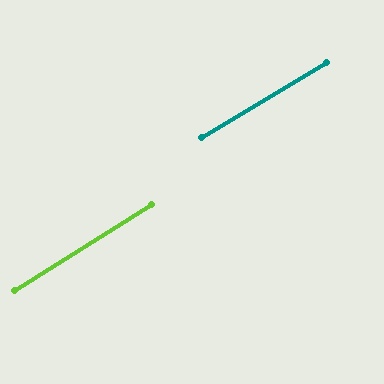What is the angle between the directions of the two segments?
Approximately 1 degree.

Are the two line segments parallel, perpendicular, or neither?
Parallel — their directions differ by only 1.3°.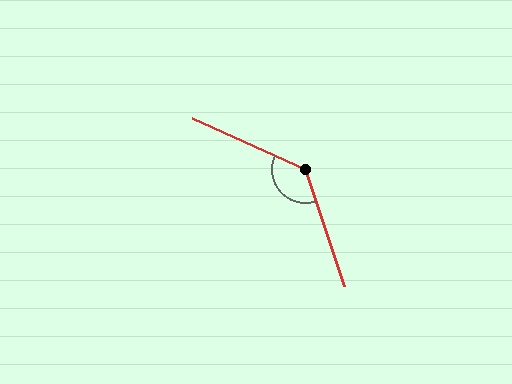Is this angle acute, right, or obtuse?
It is obtuse.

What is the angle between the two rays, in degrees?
Approximately 133 degrees.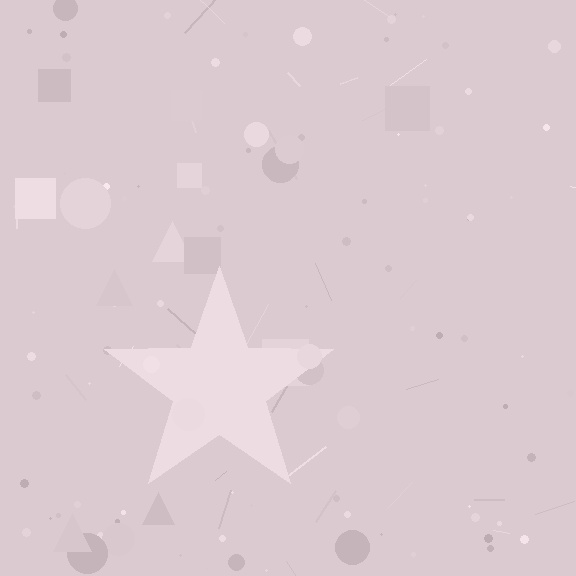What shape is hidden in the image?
A star is hidden in the image.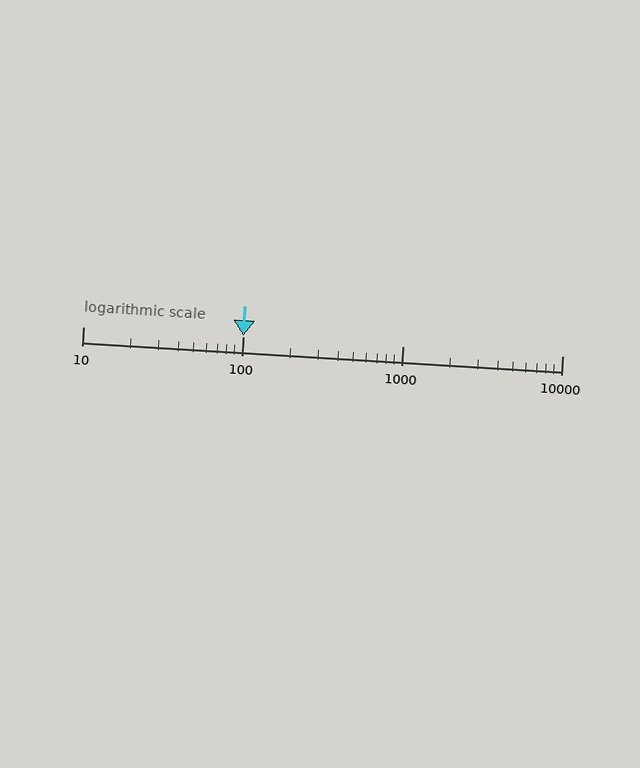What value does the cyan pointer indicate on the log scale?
The pointer indicates approximately 100.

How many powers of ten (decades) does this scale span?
The scale spans 3 decades, from 10 to 10000.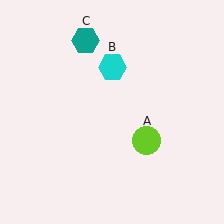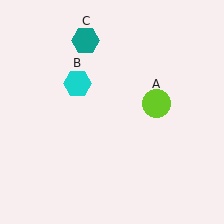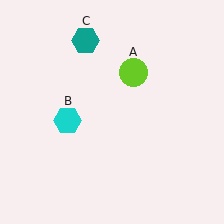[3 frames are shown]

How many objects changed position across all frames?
2 objects changed position: lime circle (object A), cyan hexagon (object B).